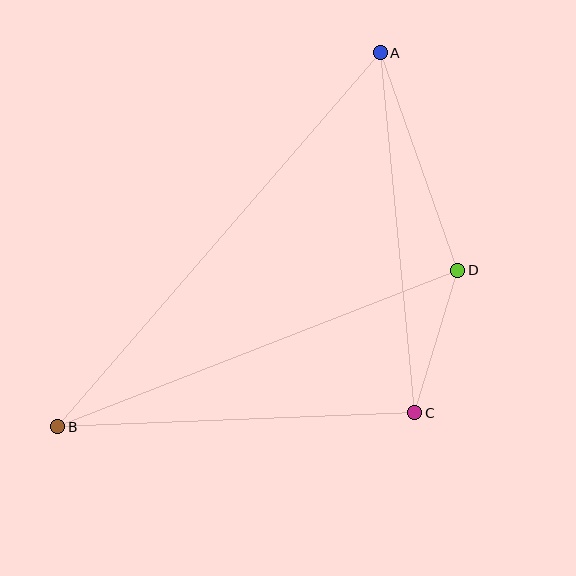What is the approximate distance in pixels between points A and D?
The distance between A and D is approximately 231 pixels.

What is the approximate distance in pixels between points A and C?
The distance between A and C is approximately 362 pixels.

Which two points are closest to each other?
Points C and D are closest to each other.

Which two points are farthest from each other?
Points A and B are farthest from each other.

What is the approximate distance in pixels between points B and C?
The distance between B and C is approximately 357 pixels.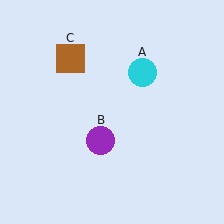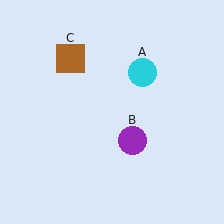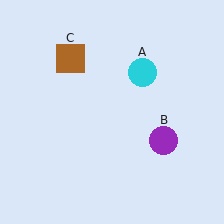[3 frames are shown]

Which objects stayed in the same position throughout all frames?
Cyan circle (object A) and brown square (object C) remained stationary.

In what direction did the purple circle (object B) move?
The purple circle (object B) moved right.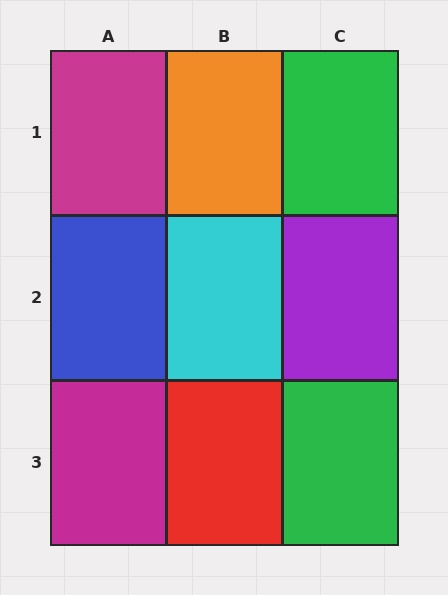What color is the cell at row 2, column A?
Blue.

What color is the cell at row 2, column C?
Purple.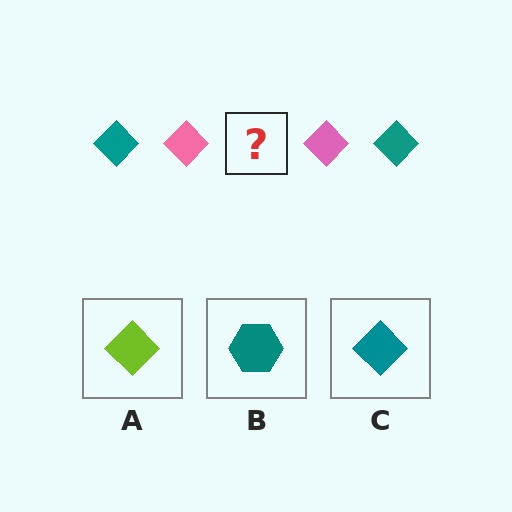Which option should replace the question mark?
Option C.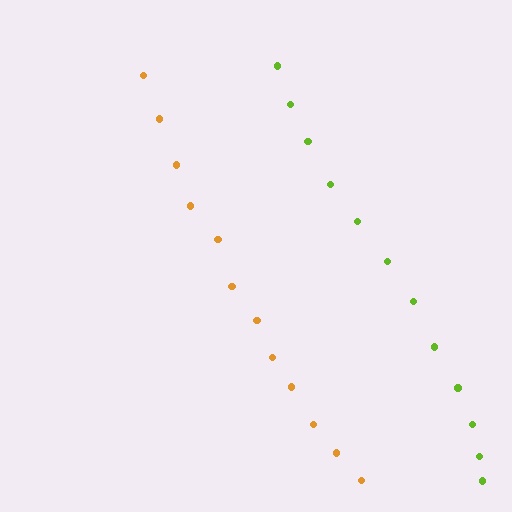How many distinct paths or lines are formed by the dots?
There are 2 distinct paths.